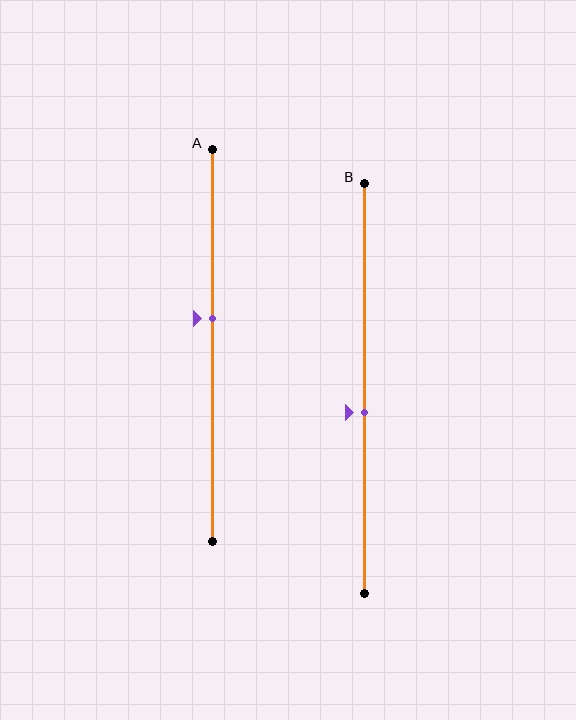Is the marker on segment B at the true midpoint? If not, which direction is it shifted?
No, the marker on segment B is shifted downward by about 6% of the segment length.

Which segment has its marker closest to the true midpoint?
Segment B has its marker closest to the true midpoint.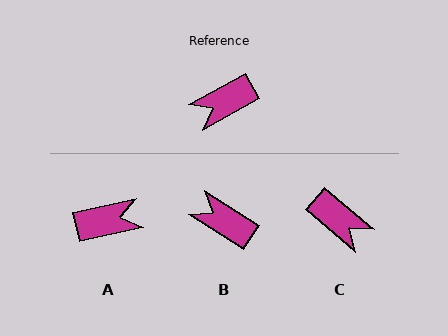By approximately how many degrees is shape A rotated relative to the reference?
Approximately 164 degrees counter-clockwise.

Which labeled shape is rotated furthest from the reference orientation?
A, about 164 degrees away.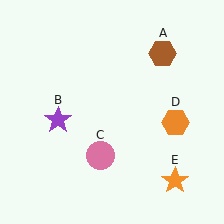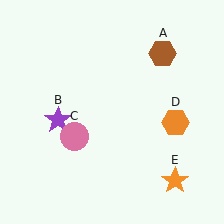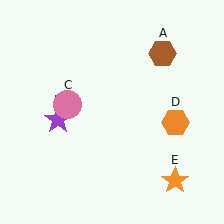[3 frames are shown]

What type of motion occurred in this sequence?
The pink circle (object C) rotated clockwise around the center of the scene.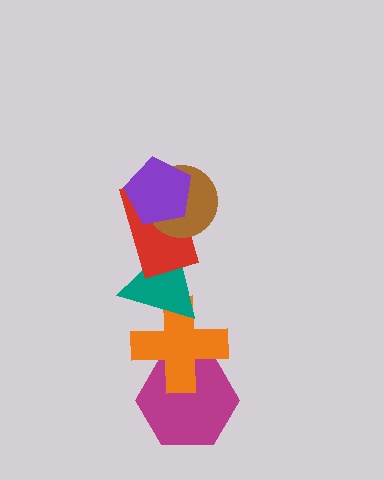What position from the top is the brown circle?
The brown circle is 2nd from the top.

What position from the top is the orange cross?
The orange cross is 5th from the top.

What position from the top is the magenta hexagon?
The magenta hexagon is 6th from the top.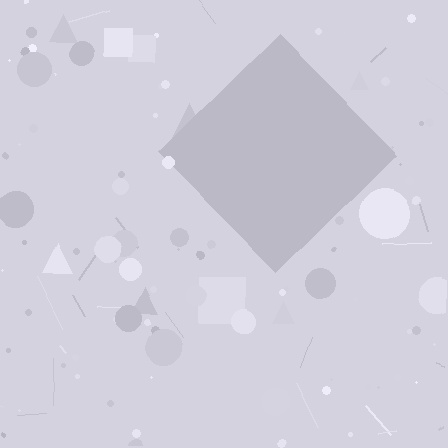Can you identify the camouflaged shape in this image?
The camouflaged shape is a diamond.